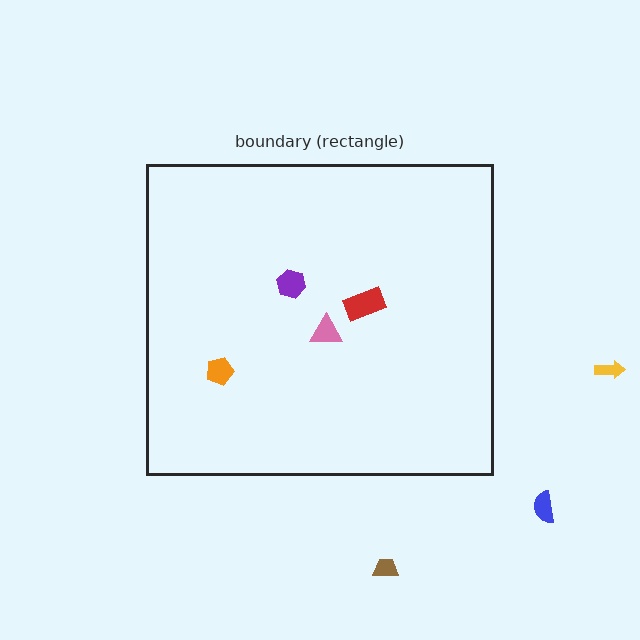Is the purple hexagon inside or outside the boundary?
Inside.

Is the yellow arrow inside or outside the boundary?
Outside.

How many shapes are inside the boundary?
4 inside, 3 outside.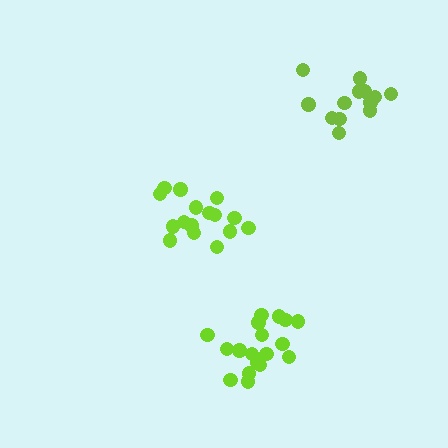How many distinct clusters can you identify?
There are 3 distinct clusters.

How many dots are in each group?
Group 1: 13 dots, Group 2: 16 dots, Group 3: 18 dots (47 total).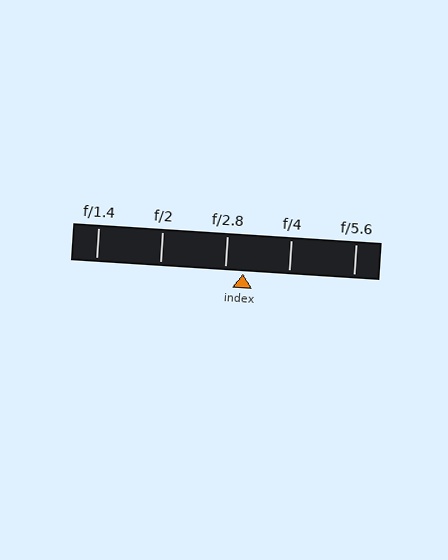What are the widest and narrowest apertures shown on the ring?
The widest aperture shown is f/1.4 and the narrowest is f/5.6.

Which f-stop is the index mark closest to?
The index mark is closest to f/2.8.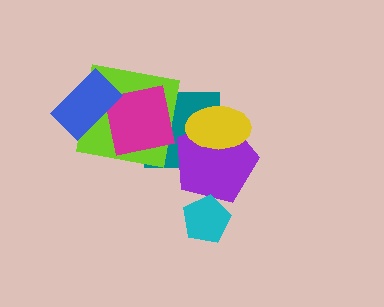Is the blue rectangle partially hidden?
No, no other shape covers it.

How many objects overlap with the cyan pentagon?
1 object overlaps with the cyan pentagon.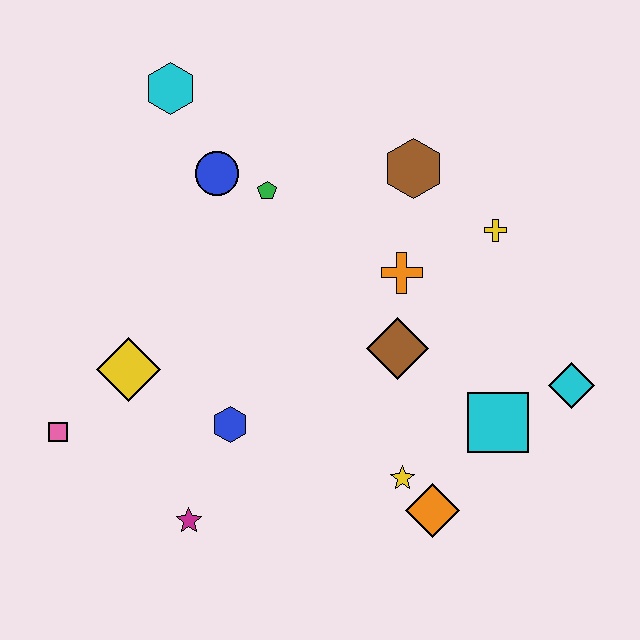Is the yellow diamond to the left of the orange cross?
Yes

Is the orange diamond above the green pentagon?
No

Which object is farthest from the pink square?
The cyan diamond is farthest from the pink square.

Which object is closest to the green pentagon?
The blue circle is closest to the green pentagon.